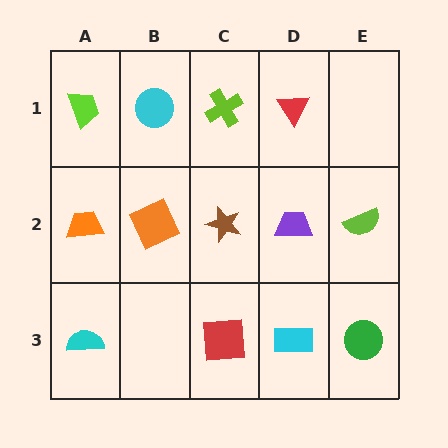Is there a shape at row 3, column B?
No, that cell is empty.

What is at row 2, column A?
An orange trapezoid.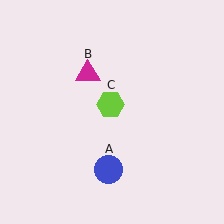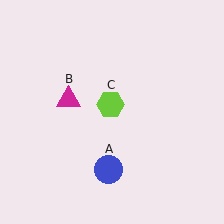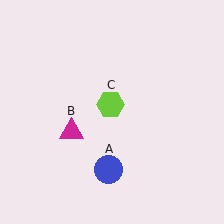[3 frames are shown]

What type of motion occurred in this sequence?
The magenta triangle (object B) rotated counterclockwise around the center of the scene.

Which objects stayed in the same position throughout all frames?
Blue circle (object A) and lime hexagon (object C) remained stationary.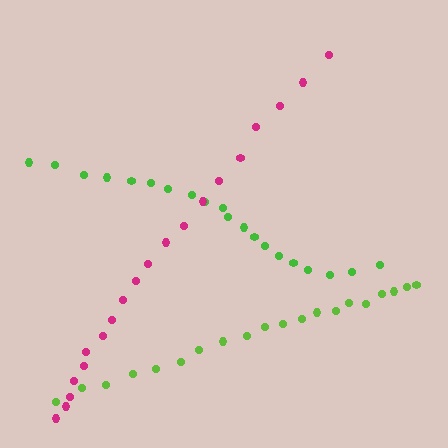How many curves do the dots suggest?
There are 3 distinct paths.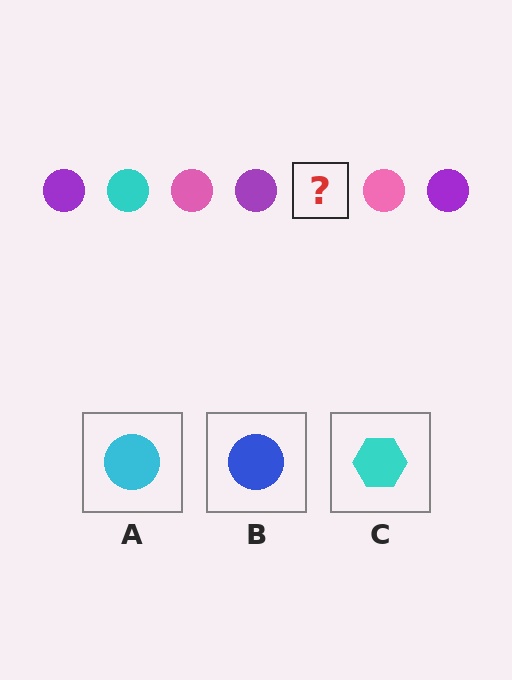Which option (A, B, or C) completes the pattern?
A.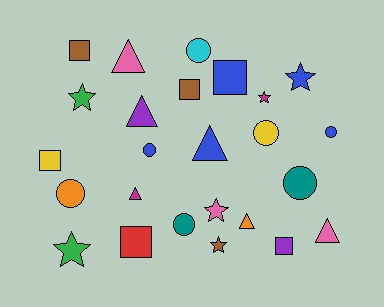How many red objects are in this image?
There is 1 red object.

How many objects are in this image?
There are 25 objects.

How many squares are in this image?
There are 6 squares.